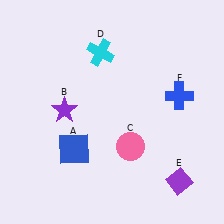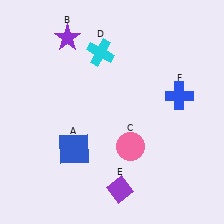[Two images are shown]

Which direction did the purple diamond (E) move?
The purple diamond (E) moved left.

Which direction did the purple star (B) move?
The purple star (B) moved up.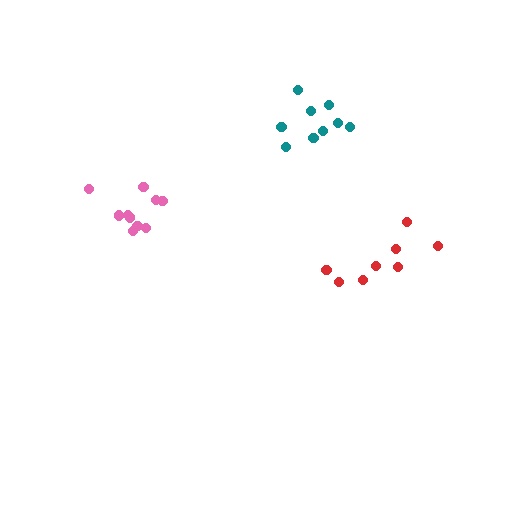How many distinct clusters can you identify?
There are 3 distinct clusters.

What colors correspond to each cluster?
The clusters are colored: pink, red, teal.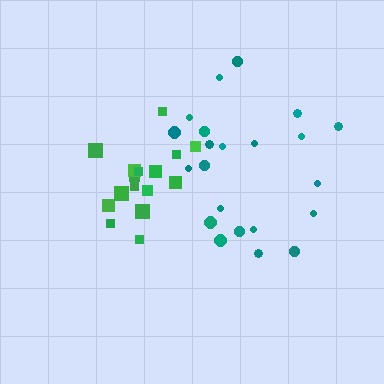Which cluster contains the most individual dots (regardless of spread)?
Teal (22).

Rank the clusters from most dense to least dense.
green, teal.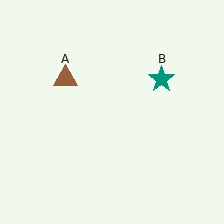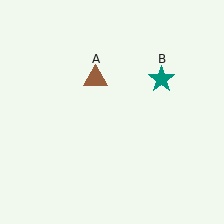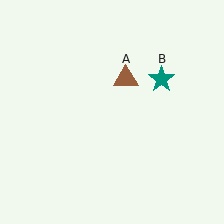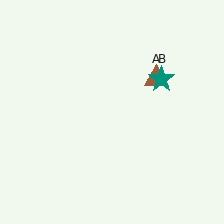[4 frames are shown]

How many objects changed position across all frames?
1 object changed position: brown triangle (object A).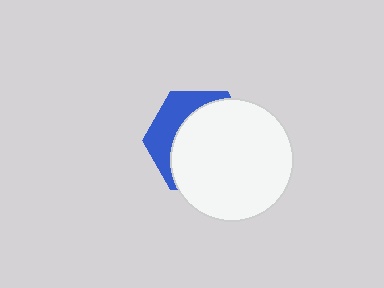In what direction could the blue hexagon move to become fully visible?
The blue hexagon could move toward the upper-left. That would shift it out from behind the white circle entirely.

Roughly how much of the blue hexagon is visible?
A small part of it is visible (roughly 31%).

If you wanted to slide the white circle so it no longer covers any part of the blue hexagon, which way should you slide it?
Slide it toward the lower-right — that is the most direct way to separate the two shapes.